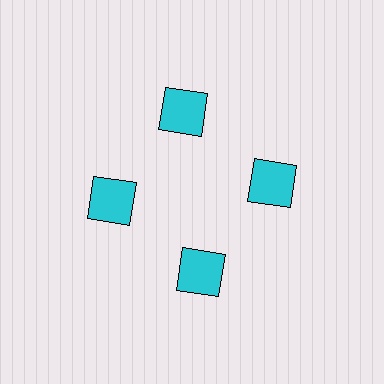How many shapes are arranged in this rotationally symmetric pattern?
There are 4 shapes, arranged in 4 groups of 1.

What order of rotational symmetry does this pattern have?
This pattern has 4-fold rotational symmetry.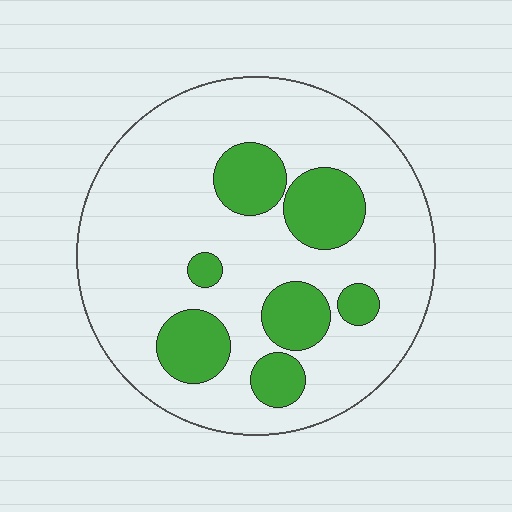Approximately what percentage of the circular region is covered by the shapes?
Approximately 20%.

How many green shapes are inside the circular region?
7.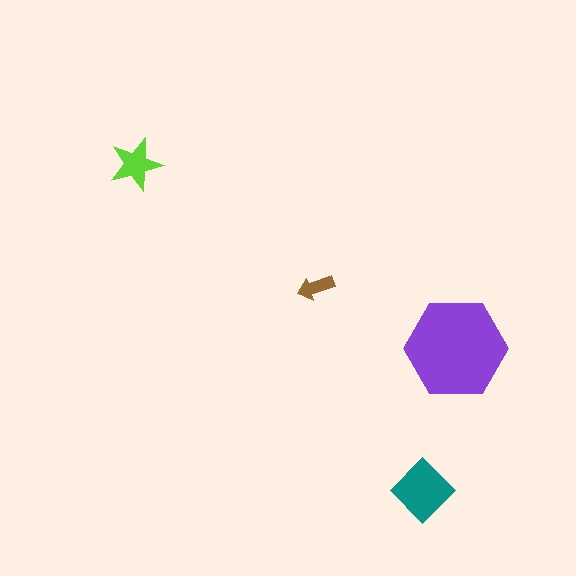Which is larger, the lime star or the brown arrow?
The lime star.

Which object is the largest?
The purple hexagon.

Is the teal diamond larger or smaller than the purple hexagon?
Smaller.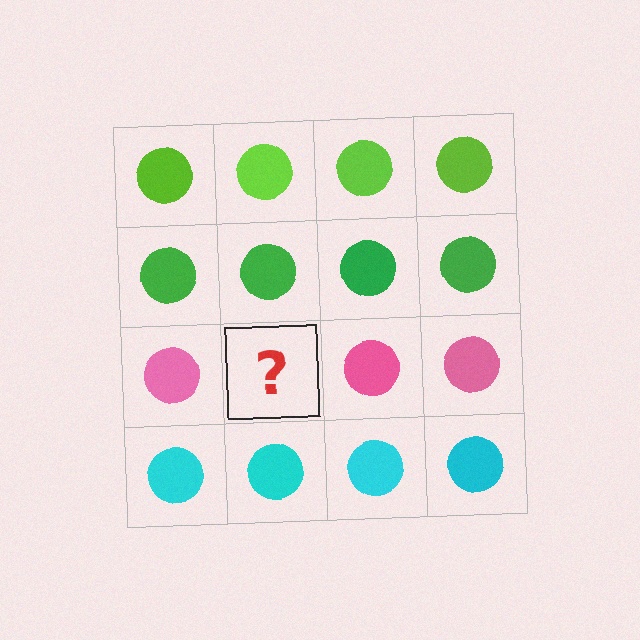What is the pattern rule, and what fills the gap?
The rule is that each row has a consistent color. The gap should be filled with a pink circle.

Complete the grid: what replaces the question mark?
The question mark should be replaced with a pink circle.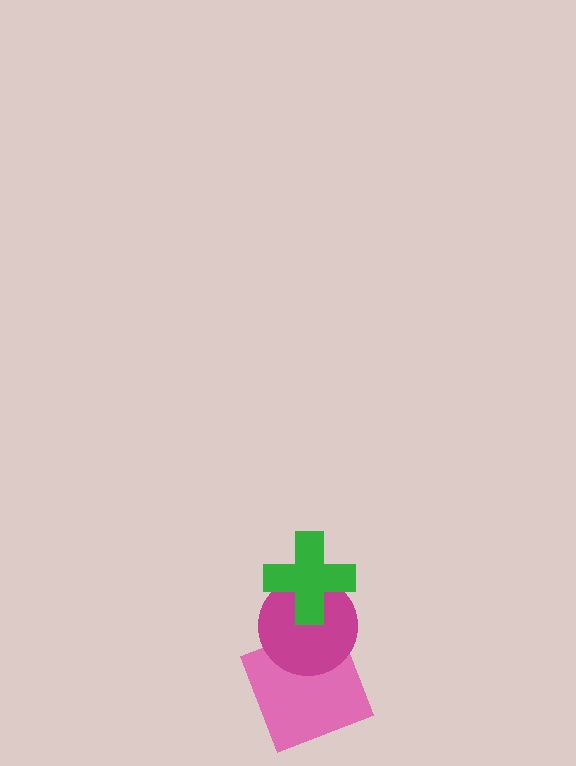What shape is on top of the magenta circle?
The green cross is on top of the magenta circle.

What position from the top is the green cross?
The green cross is 1st from the top.